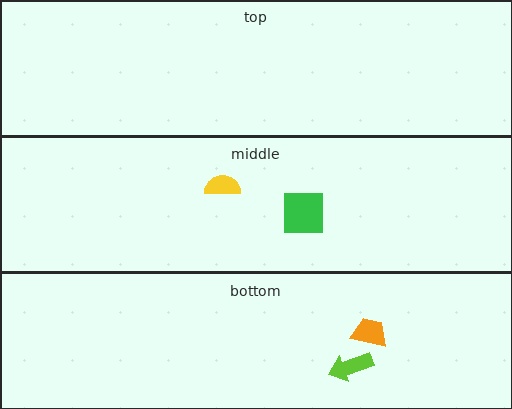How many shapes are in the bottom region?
2.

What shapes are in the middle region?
The yellow semicircle, the green square.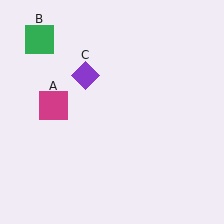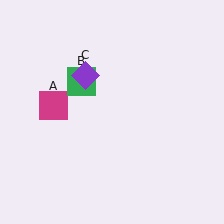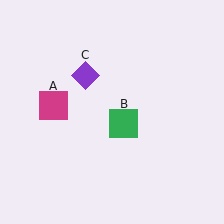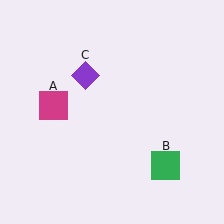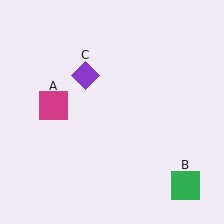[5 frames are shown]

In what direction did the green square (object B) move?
The green square (object B) moved down and to the right.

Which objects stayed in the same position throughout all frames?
Magenta square (object A) and purple diamond (object C) remained stationary.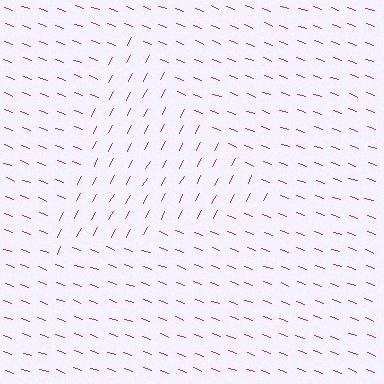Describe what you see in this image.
The image is filled with small purple line segments. A triangle region in the image has lines oriented differently from the surrounding lines, creating a visible texture boundary.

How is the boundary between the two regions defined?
The boundary is defined purely by a change in line orientation (approximately 83 degrees difference). All lines are the same color and thickness.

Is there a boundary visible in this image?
Yes, there is a texture boundary formed by a change in line orientation.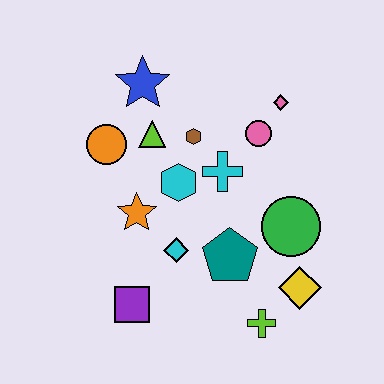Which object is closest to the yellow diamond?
The lime cross is closest to the yellow diamond.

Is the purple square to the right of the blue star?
No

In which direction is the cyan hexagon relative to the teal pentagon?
The cyan hexagon is above the teal pentagon.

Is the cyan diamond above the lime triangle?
No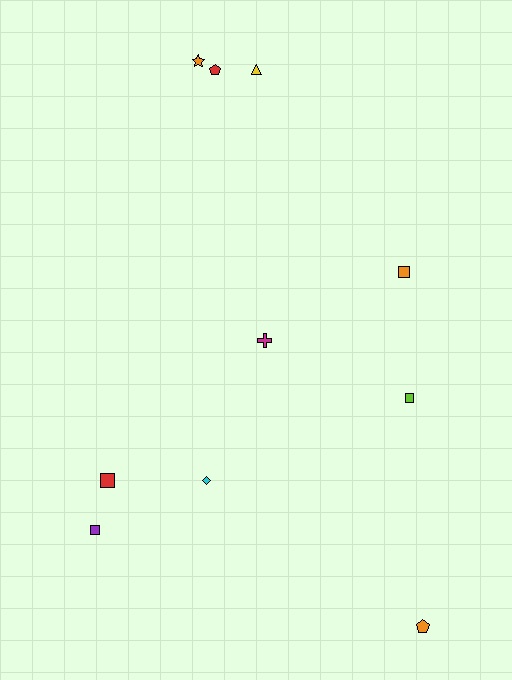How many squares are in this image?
There are 4 squares.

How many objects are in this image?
There are 10 objects.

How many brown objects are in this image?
There are no brown objects.